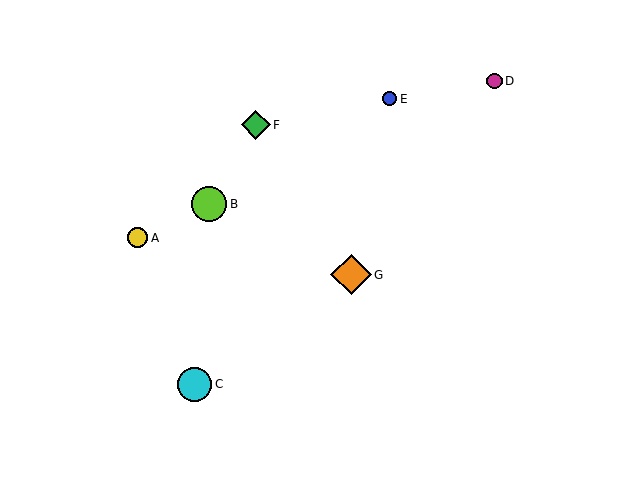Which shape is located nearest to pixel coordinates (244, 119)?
The green diamond (labeled F) at (256, 125) is nearest to that location.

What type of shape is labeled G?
Shape G is an orange diamond.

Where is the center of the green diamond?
The center of the green diamond is at (256, 125).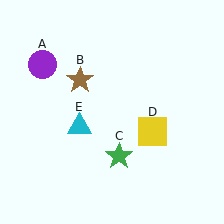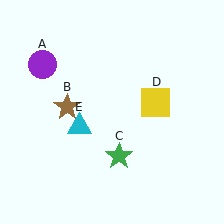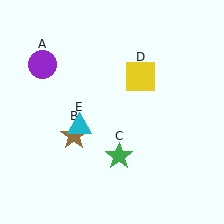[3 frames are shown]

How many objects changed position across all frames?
2 objects changed position: brown star (object B), yellow square (object D).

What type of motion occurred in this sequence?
The brown star (object B), yellow square (object D) rotated counterclockwise around the center of the scene.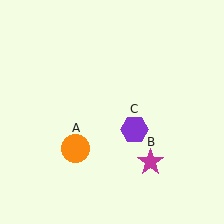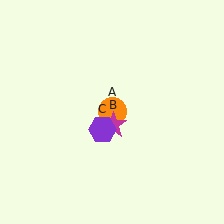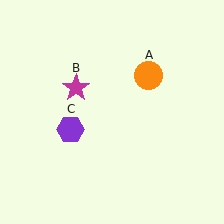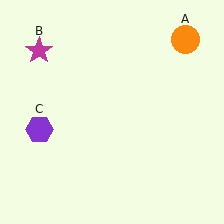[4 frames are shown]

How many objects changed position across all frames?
3 objects changed position: orange circle (object A), magenta star (object B), purple hexagon (object C).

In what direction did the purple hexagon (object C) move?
The purple hexagon (object C) moved left.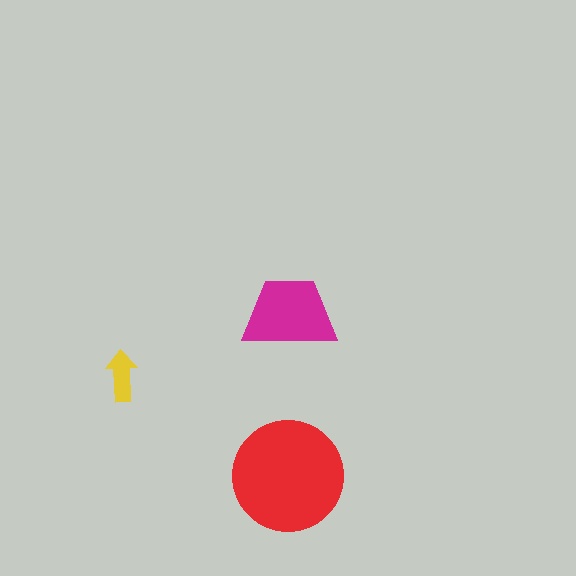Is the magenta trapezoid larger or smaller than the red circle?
Smaller.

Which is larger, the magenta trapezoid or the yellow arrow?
The magenta trapezoid.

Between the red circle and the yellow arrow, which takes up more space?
The red circle.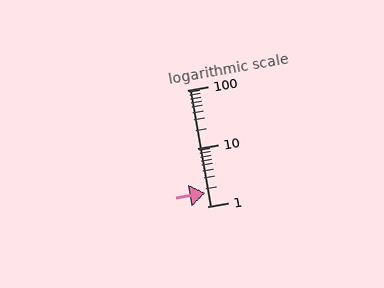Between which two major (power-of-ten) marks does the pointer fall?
The pointer is between 1 and 10.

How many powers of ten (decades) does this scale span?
The scale spans 2 decades, from 1 to 100.